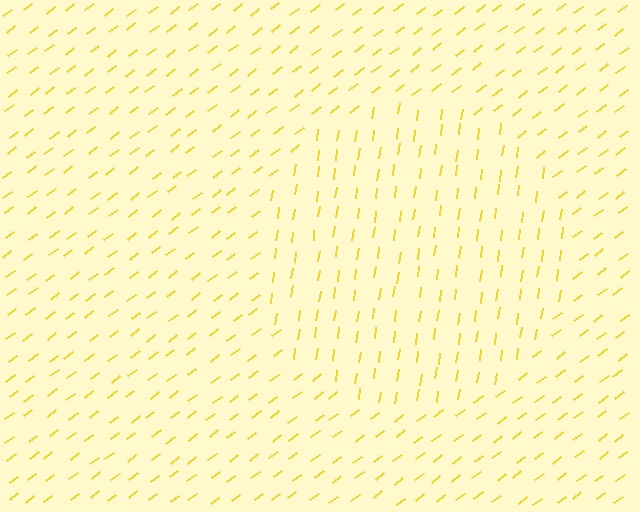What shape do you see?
I see a circle.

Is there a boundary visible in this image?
Yes, there is a texture boundary formed by a change in line orientation.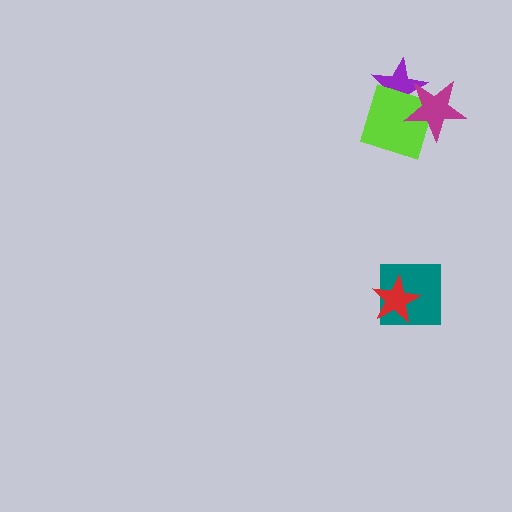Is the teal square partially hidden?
Yes, it is partially covered by another shape.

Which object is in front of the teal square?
The red star is in front of the teal square.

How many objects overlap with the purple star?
2 objects overlap with the purple star.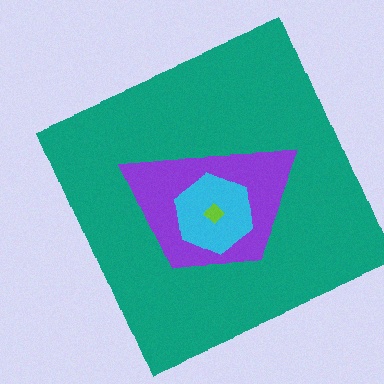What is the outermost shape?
The teal square.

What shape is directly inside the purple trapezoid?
The cyan hexagon.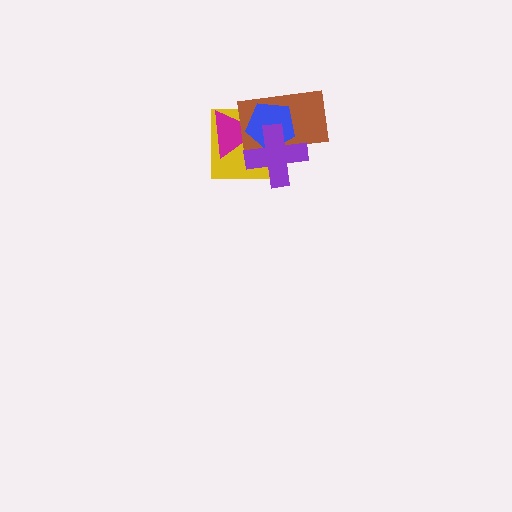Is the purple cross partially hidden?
No, no other shape covers it.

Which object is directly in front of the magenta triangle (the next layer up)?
The brown rectangle is directly in front of the magenta triangle.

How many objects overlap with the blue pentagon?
4 objects overlap with the blue pentagon.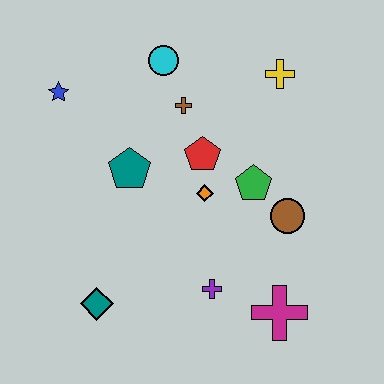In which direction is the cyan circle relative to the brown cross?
The cyan circle is above the brown cross.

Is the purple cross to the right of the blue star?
Yes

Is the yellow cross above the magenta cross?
Yes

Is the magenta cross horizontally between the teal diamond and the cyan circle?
No